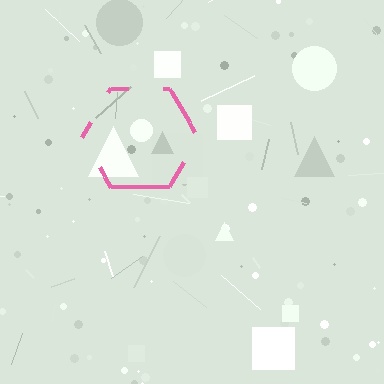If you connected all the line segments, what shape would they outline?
They would outline a hexagon.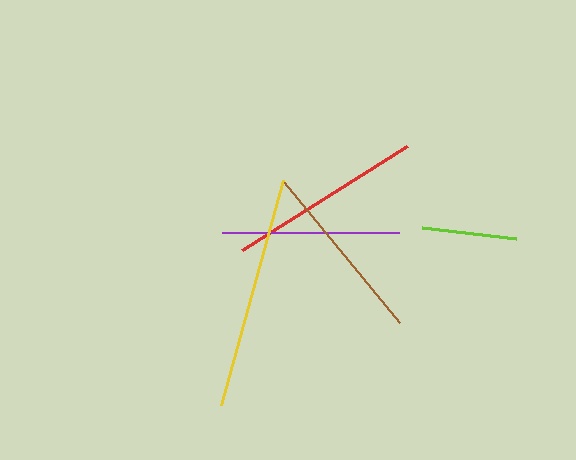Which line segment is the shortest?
The lime line is the shortest at approximately 95 pixels.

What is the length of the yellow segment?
The yellow segment is approximately 233 pixels long.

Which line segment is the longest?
The yellow line is the longest at approximately 233 pixels.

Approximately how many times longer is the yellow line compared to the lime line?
The yellow line is approximately 2.5 times the length of the lime line.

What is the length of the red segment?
The red segment is approximately 195 pixels long.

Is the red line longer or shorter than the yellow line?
The yellow line is longer than the red line.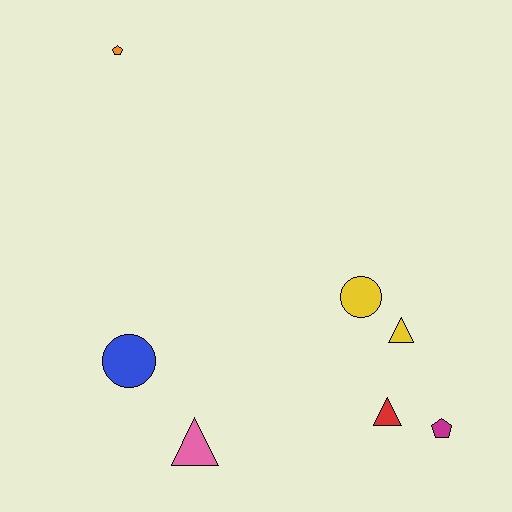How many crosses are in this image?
There are no crosses.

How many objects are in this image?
There are 7 objects.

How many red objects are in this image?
There is 1 red object.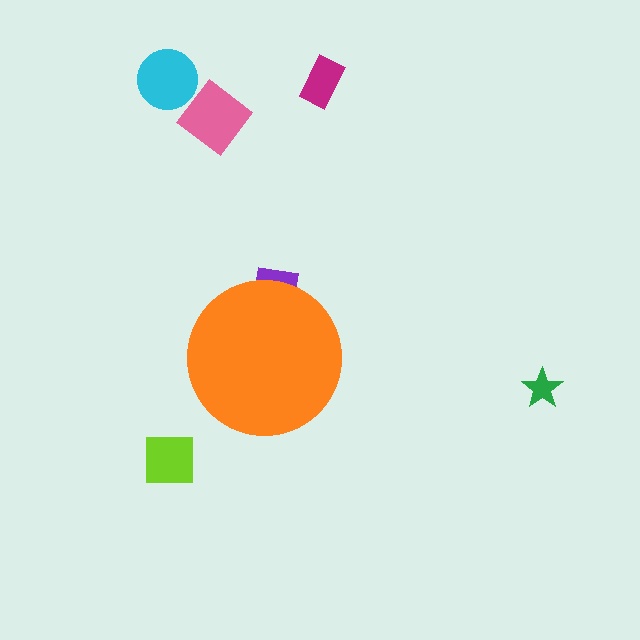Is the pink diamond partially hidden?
No, the pink diamond is fully visible.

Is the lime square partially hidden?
No, the lime square is fully visible.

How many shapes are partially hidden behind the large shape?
1 shape is partially hidden.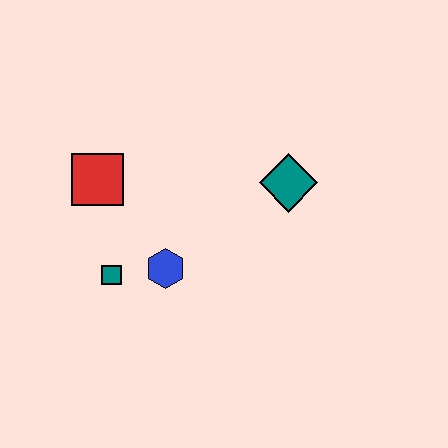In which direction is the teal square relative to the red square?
The teal square is below the red square.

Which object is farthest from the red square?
The teal diamond is farthest from the red square.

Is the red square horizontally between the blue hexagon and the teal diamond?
No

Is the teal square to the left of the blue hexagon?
Yes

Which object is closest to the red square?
The teal square is closest to the red square.